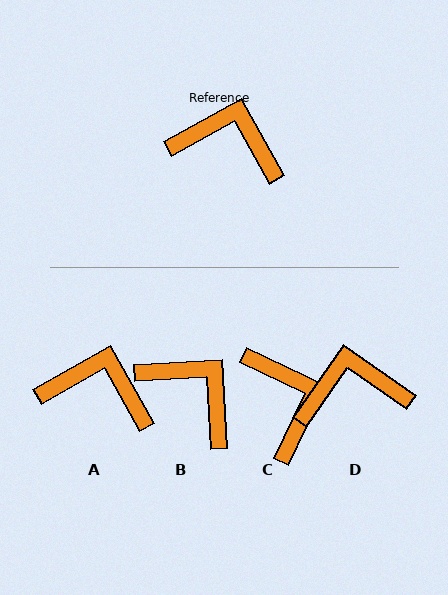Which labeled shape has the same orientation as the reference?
A.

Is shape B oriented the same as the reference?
No, it is off by about 26 degrees.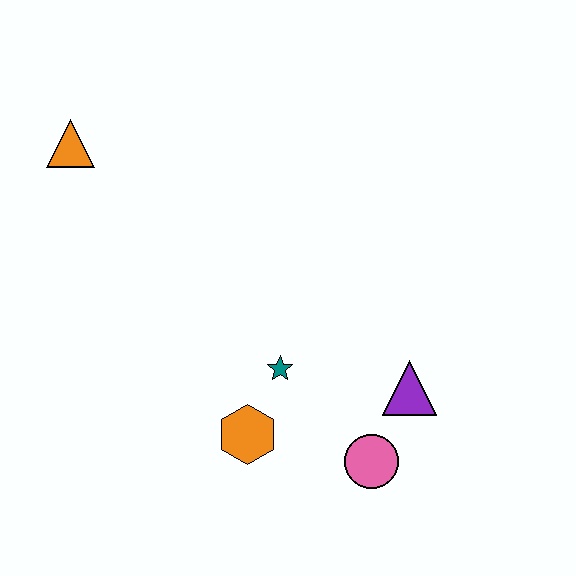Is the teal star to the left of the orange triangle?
No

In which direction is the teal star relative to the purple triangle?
The teal star is to the left of the purple triangle.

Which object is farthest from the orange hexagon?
The orange triangle is farthest from the orange hexagon.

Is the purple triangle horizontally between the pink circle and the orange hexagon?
No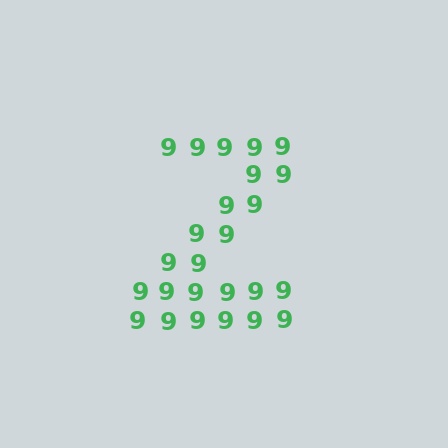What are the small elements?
The small elements are digit 9's.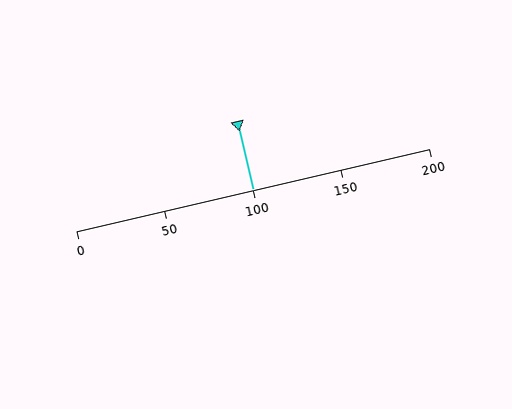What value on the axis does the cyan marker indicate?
The marker indicates approximately 100.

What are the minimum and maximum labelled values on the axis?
The axis runs from 0 to 200.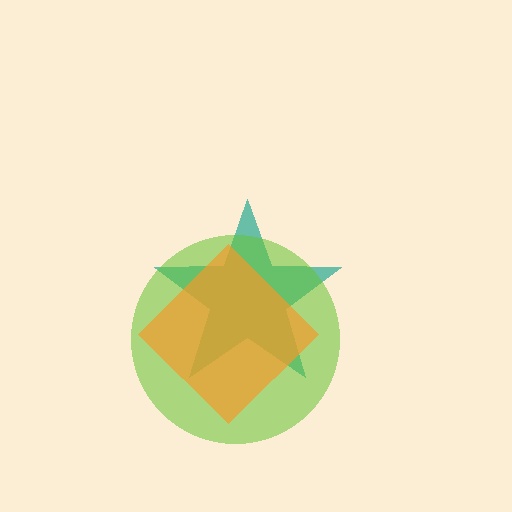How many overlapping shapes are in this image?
There are 3 overlapping shapes in the image.